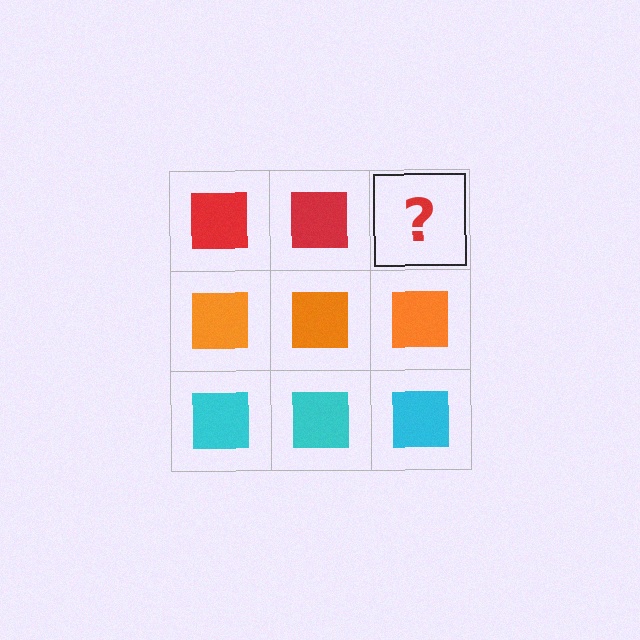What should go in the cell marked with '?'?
The missing cell should contain a red square.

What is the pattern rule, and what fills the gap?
The rule is that each row has a consistent color. The gap should be filled with a red square.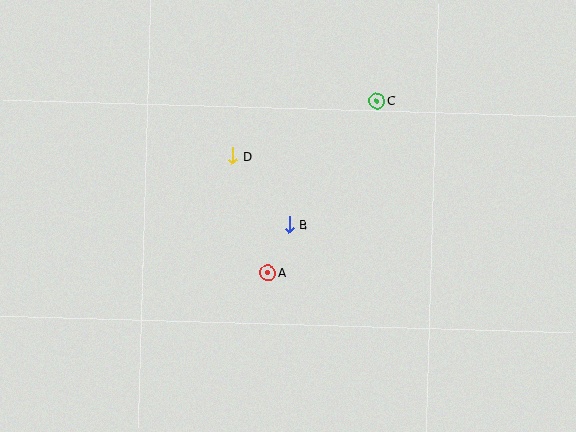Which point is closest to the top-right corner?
Point C is closest to the top-right corner.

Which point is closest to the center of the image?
Point B at (289, 225) is closest to the center.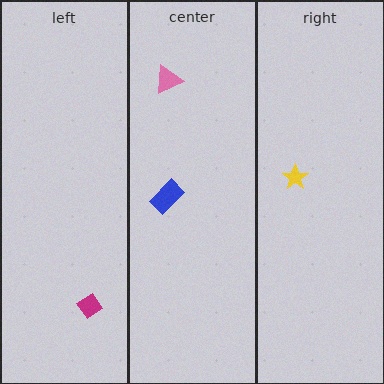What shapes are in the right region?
The yellow star.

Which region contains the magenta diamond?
The left region.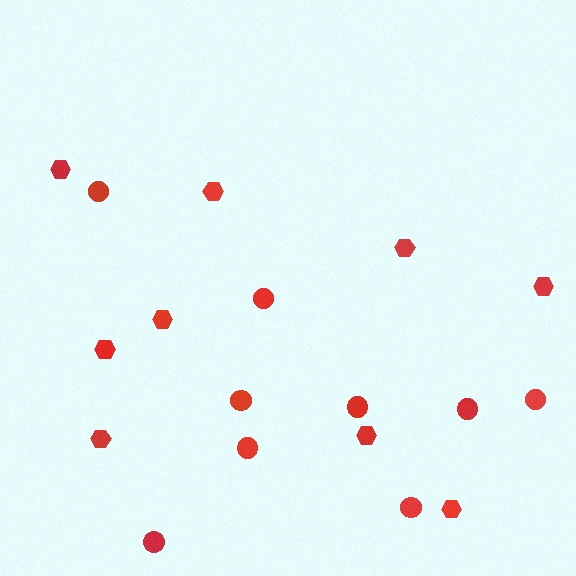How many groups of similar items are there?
There are 2 groups: one group of hexagons (9) and one group of circles (9).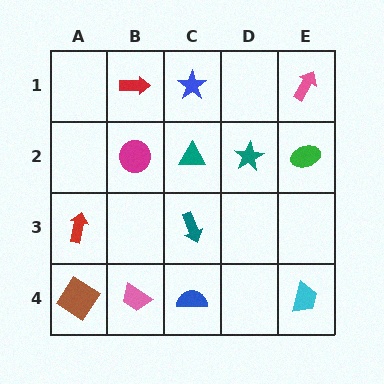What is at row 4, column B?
A pink trapezoid.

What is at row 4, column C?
A blue semicircle.